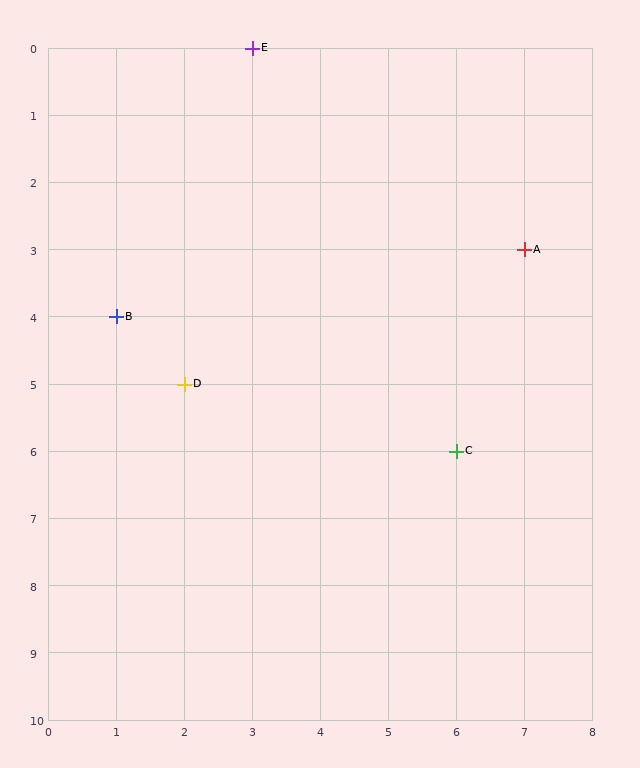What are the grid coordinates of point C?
Point C is at grid coordinates (6, 6).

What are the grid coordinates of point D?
Point D is at grid coordinates (2, 5).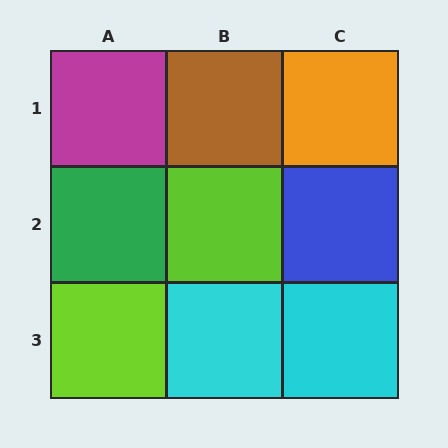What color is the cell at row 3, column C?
Cyan.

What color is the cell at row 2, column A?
Green.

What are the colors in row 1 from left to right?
Magenta, brown, orange.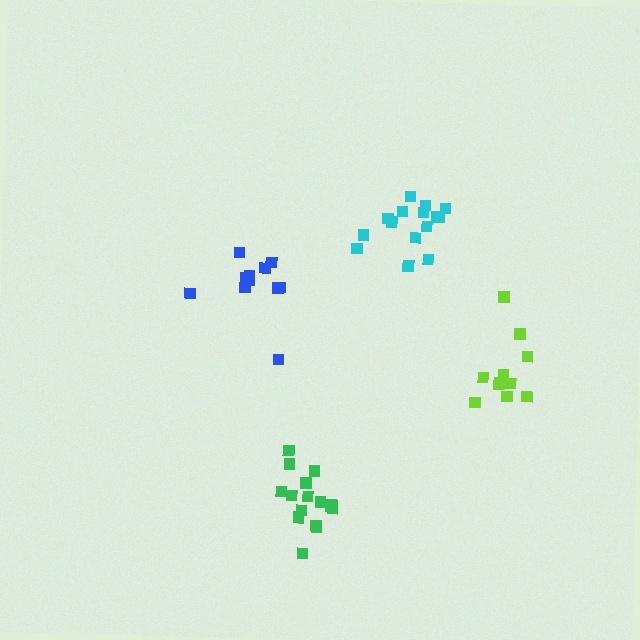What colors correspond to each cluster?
The clusters are colored: cyan, lime, green, blue.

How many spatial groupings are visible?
There are 4 spatial groupings.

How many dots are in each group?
Group 1: 15 dots, Group 2: 11 dots, Group 3: 16 dots, Group 4: 11 dots (53 total).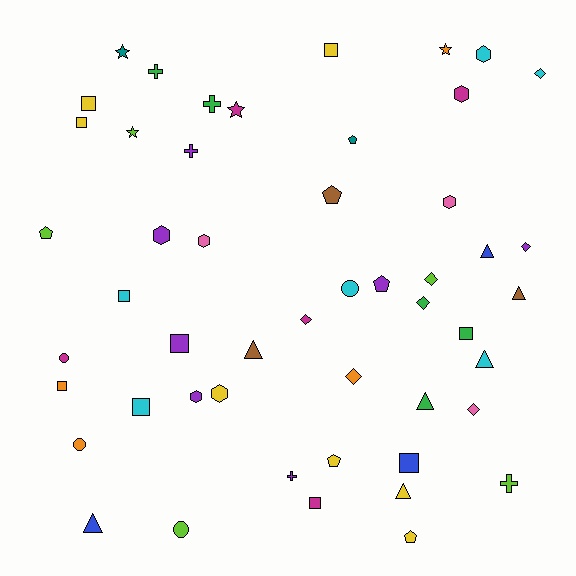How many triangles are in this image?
There are 7 triangles.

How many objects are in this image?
There are 50 objects.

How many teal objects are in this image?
There are 2 teal objects.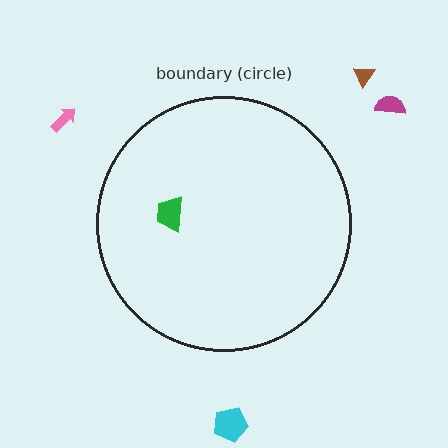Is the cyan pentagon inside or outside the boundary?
Outside.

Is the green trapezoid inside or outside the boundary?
Inside.